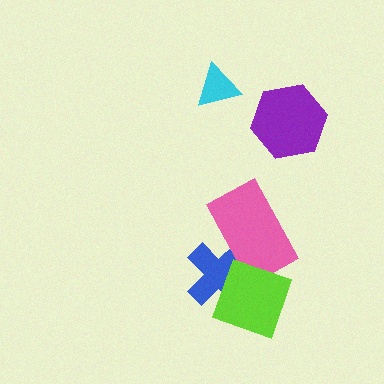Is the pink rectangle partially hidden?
Yes, it is partially covered by another shape.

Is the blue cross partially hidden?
Yes, it is partially covered by another shape.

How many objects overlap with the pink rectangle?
2 objects overlap with the pink rectangle.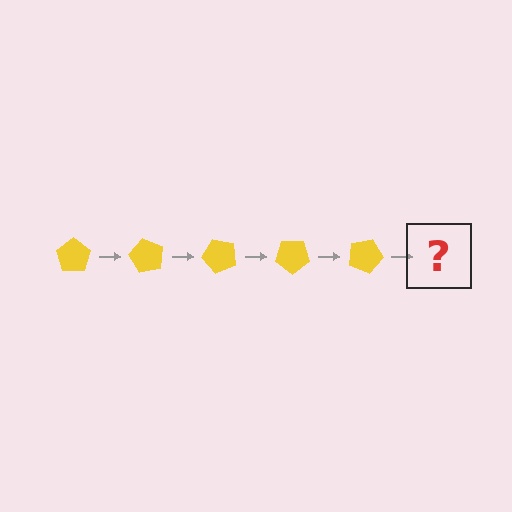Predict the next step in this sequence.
The next step is a yellow pentagon rotated 300 degrees.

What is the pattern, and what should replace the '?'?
The pattern is that the pentagon rotates 60 degrees each step. The '?' should be a yellow pentagon rotated 300 degrees.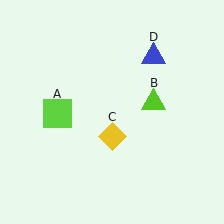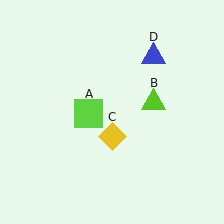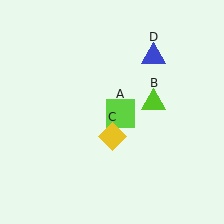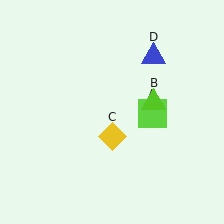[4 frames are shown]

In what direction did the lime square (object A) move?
The lime square (object A) moved right.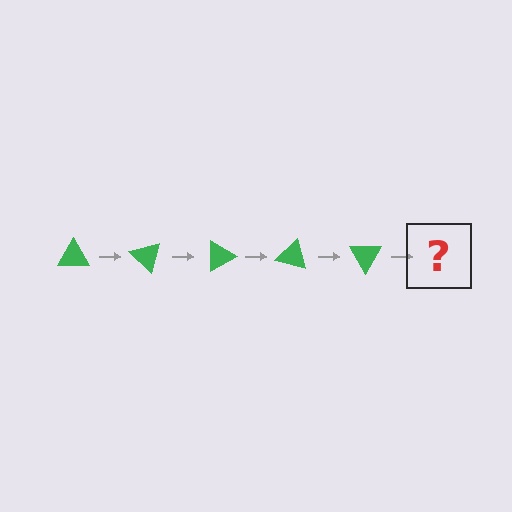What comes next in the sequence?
The next element should be a green triangle rotated 225 degrees.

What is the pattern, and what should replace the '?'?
The pattern is that the triangle rotates 45 degrees each step. The '?' should be a green triangle rotated 225 degrees.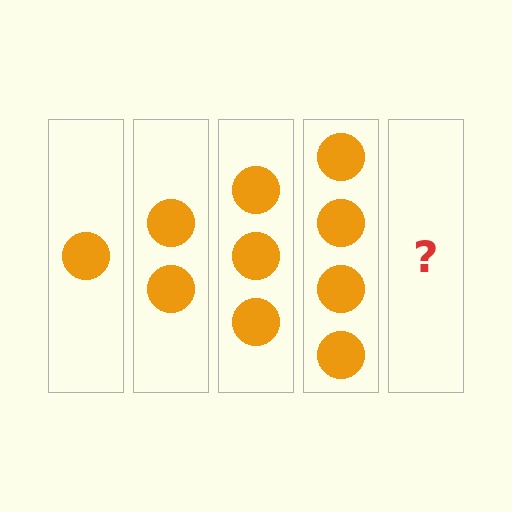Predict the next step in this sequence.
The next step is 5 circles.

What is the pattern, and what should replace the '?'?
The pattern is that each step adds one more circle. The '?' should be 5 circles.